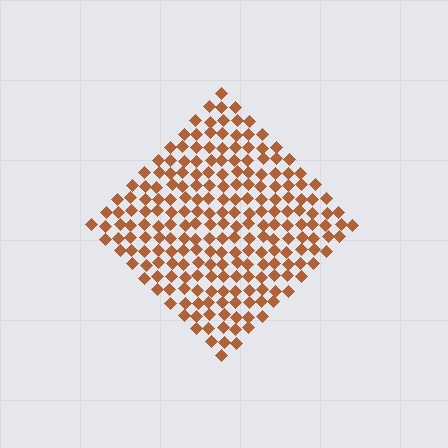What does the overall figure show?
The overall figure shows a diamond.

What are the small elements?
The small elements are diamonds.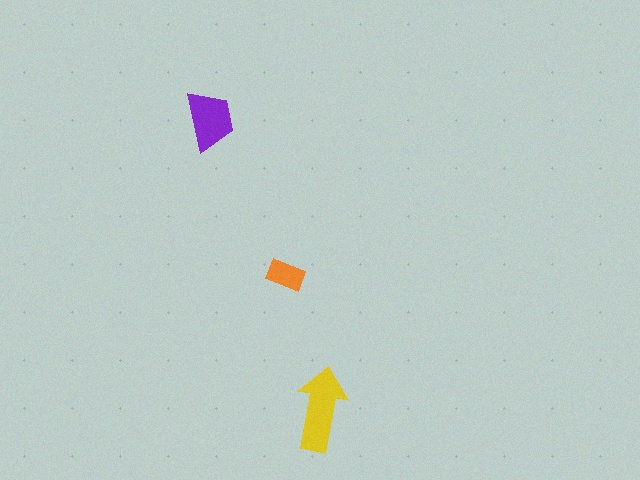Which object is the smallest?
The orange rectangle.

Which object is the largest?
The yellow arrow.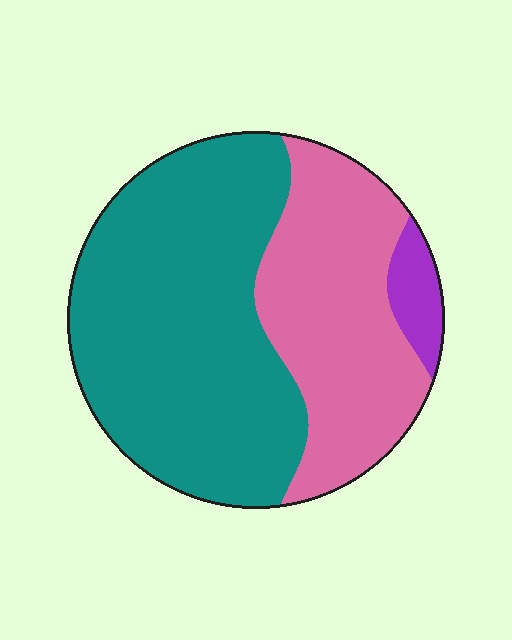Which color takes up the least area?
Purple, at roughly 5%.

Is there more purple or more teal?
Teal.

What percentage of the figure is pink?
Pink covers around 35% of the figure.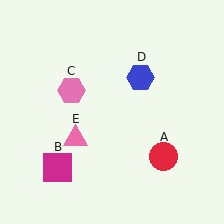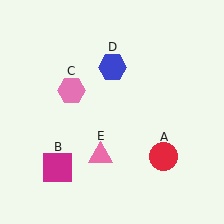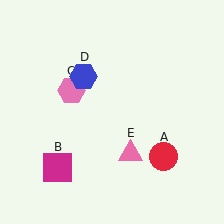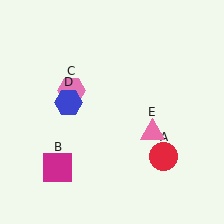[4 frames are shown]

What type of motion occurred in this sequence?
The blue hexagon (object D), pink triangle (object E) rotated counterclockwise around the center of the scene.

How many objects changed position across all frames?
2 objects changed position: blue hexagon (object D), pink triangle (object E).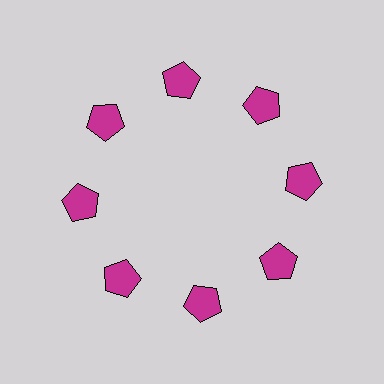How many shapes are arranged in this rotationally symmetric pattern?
There are 8 shapes, arranged in 8 groups of 1.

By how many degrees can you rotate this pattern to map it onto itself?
The pattern maps onto itself every 45 degrees of rotation.